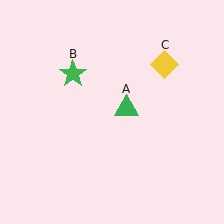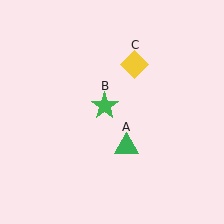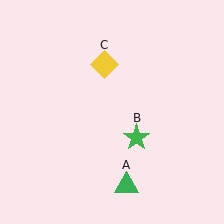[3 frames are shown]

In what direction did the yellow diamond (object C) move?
The yellow diamond (object C) moved left.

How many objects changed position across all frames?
3 objects changed position: green triangle (object A), green star (object B), yellow diamond (object C).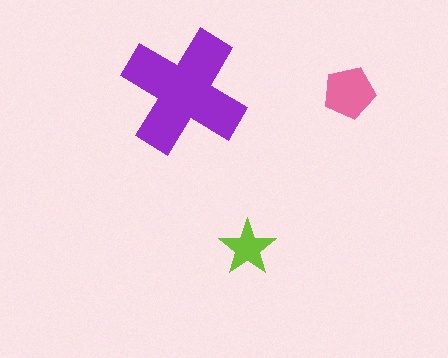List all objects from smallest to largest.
The lime star, the pink pentagon, the purple cross.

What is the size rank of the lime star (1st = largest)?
3rd.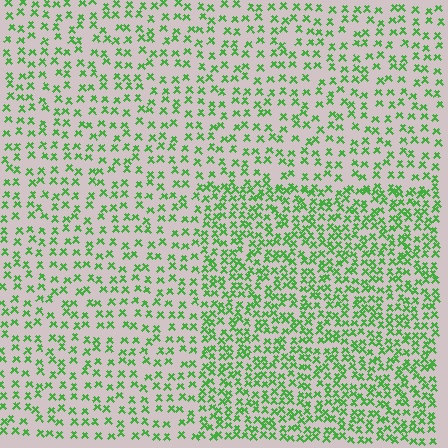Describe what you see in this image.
The image contains small green elements arranged at two different densities. A rectangle-shaped region is visible where the elements are more densely packed than the surrounding area.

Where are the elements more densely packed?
The elements are more densely packed inside the rectangle boundary.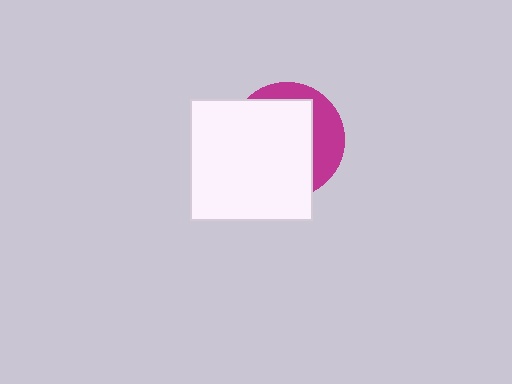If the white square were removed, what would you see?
You would see the complete magenta circle.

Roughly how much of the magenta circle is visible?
A small part of it is visible (roughly 31%).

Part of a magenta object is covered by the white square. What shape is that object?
It is a circle.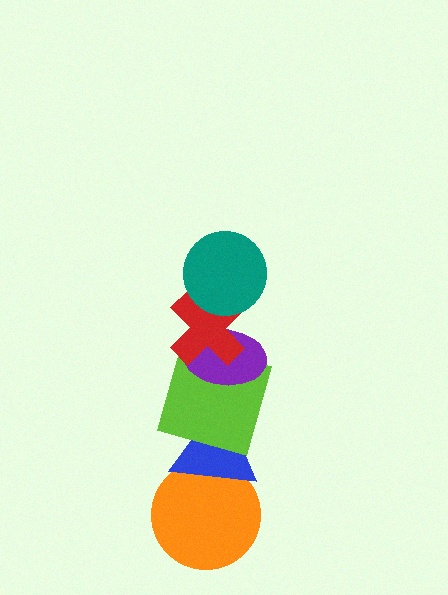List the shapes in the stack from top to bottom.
From top to bottom: the teal circle, the red cross, the purple ellipse, the lime square, the blue triangle, the orange circle.